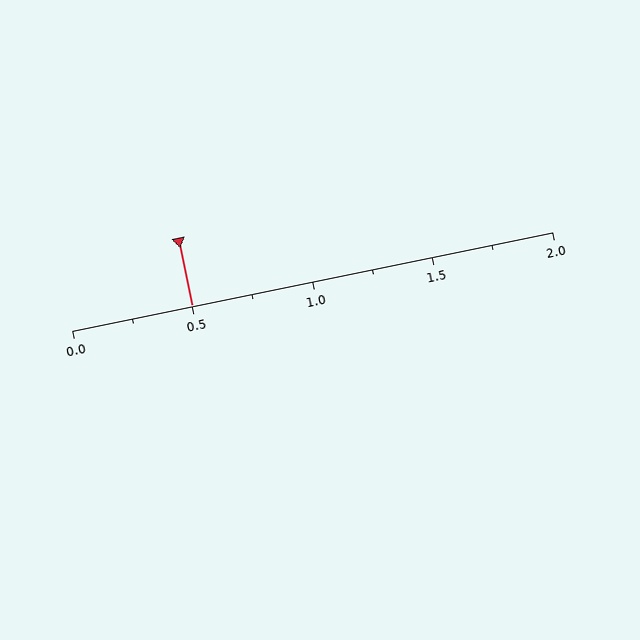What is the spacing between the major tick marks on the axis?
The major ticks are spaced 0.5 apart.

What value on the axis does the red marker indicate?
The marker indicates approximately 0.5.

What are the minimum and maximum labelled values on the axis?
The axis runs from 0.0 to 2.0.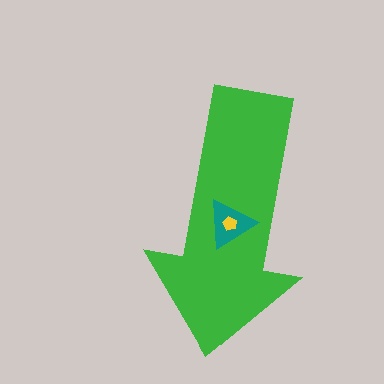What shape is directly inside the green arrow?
The teal triangle.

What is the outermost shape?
The green arrow.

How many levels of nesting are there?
3.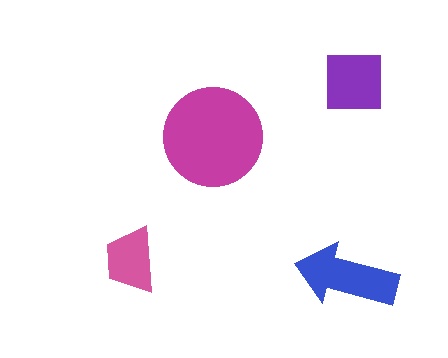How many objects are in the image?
There are 4 objects in the image.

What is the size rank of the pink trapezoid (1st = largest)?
4th.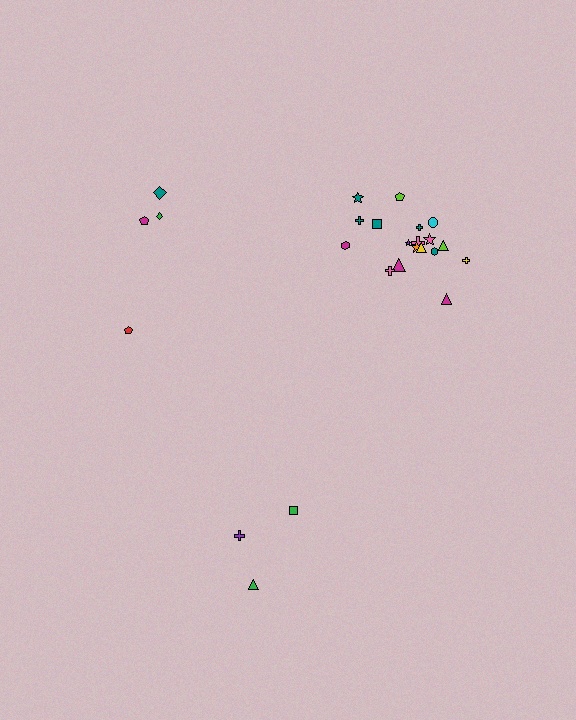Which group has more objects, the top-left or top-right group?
The top-right group.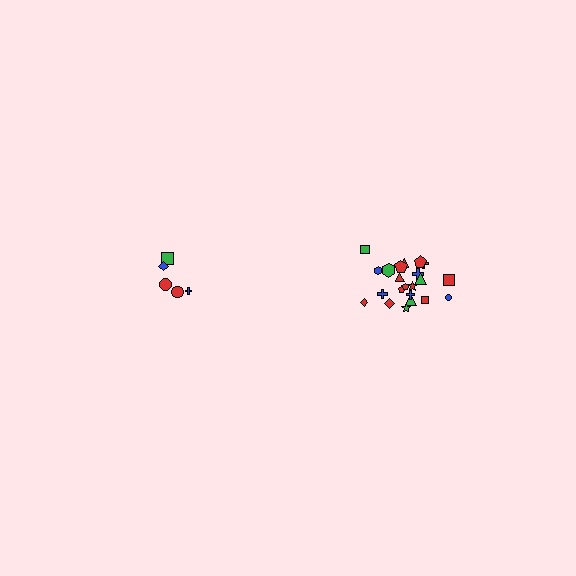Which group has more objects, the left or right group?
The right group.